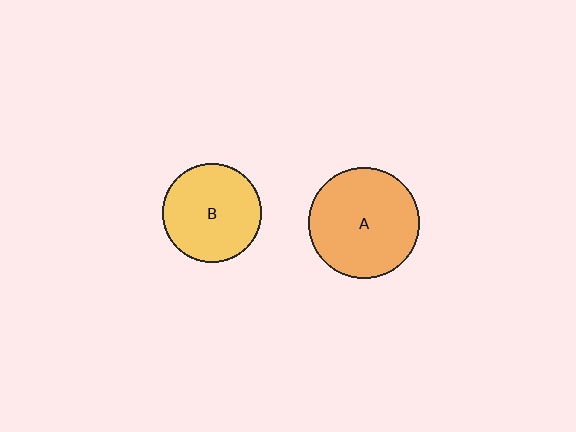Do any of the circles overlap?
No, none of the circles overlap.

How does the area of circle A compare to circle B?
Approximately 1.2 times.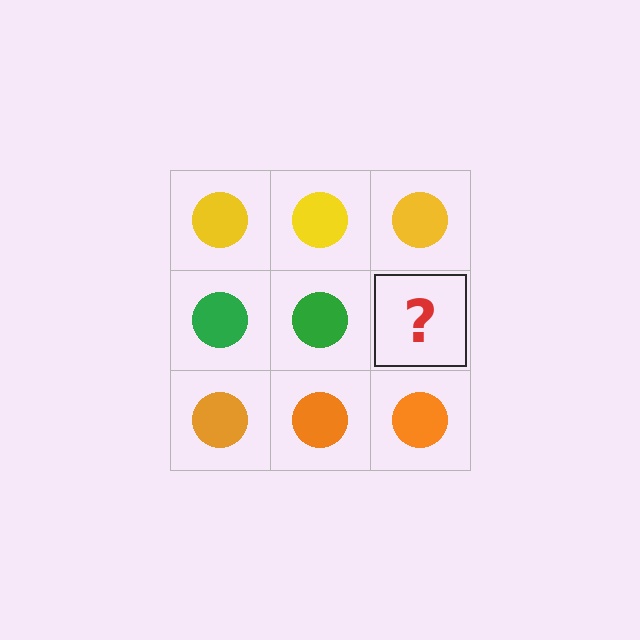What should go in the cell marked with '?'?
The missing cell should contain a green circle.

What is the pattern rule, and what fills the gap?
The rule is that each row has a consistent color. The gap should be filled with a green circle.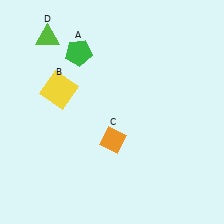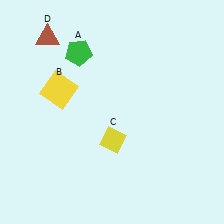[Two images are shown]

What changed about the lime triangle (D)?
In Image 1, D is lime. In Image 2, it changed to brown.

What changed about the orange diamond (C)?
In Image 1, C is orange. In Image 2, it changed to yellow.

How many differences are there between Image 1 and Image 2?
There are 2 differences between the two images.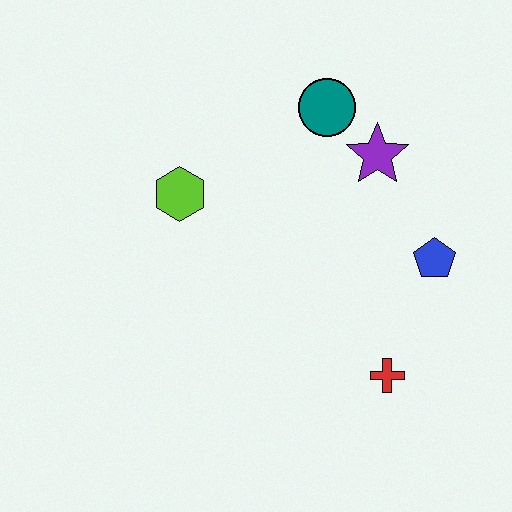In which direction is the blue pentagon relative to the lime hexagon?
The blue pentagon is to the right of the lime hexagon.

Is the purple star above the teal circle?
No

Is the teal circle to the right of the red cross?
No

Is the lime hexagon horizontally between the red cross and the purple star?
No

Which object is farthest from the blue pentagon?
The lime hexagon is farthest from the blue pentagon.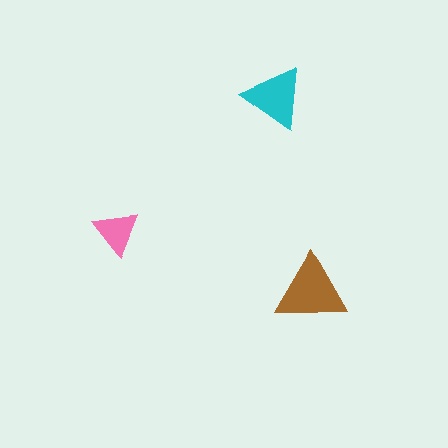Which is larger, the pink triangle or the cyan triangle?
The cyan one.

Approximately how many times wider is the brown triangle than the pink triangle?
About 1.5 times wider.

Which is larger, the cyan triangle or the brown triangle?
The brown one.